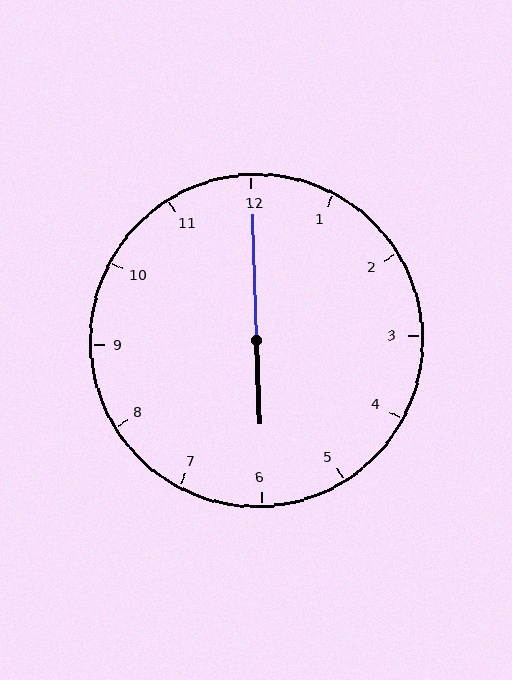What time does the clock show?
6:00.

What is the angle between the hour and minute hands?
Approximately 180 degrees.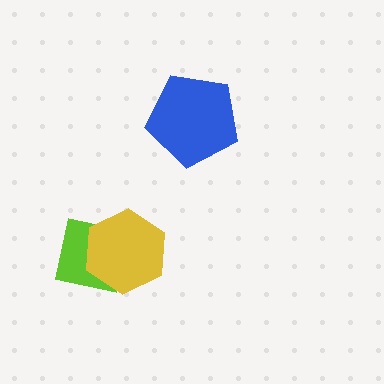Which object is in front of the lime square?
The yellow hexagon is in front of the lime square.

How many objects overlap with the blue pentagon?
0 objects overlap with the blue pentagon.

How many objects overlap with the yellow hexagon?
1 object overlaps with the yellow hexagon.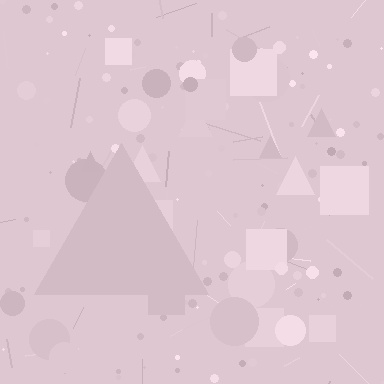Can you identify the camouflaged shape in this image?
The camouflaged shape is a triangle.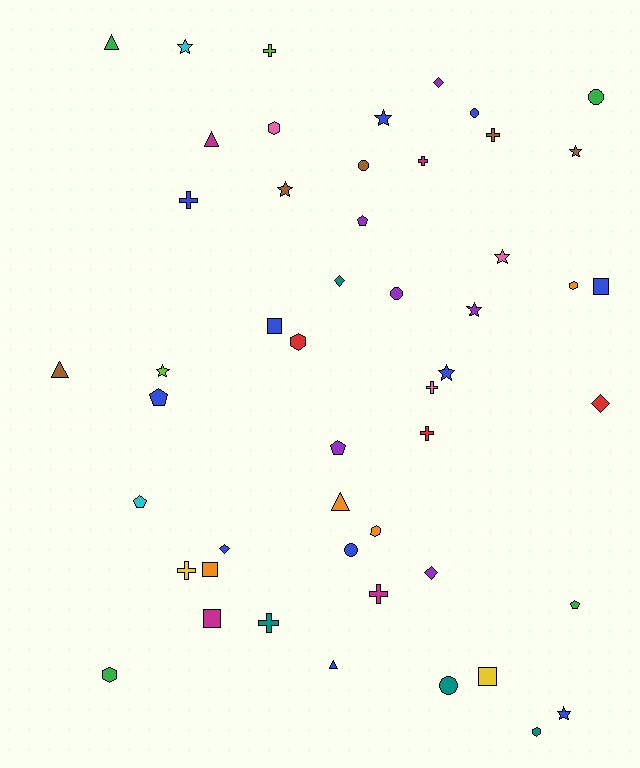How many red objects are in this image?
There are 3 red objects.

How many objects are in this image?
There are 50 objects.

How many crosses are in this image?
There are 9 crosses.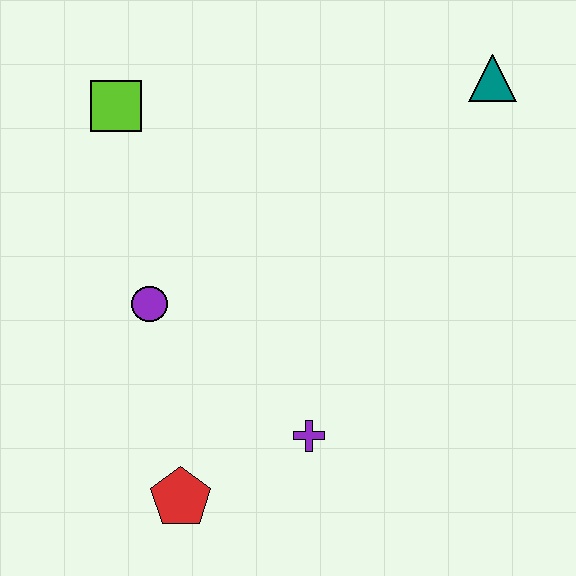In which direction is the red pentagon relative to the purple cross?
The red pentagon is to the left of the purple cross.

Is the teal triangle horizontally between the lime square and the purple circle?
No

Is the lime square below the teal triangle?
Yes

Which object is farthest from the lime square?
The red pentagon is farthest from the lime square.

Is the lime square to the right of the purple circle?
No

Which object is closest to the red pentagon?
The purple cross is closest to the red pentagon.